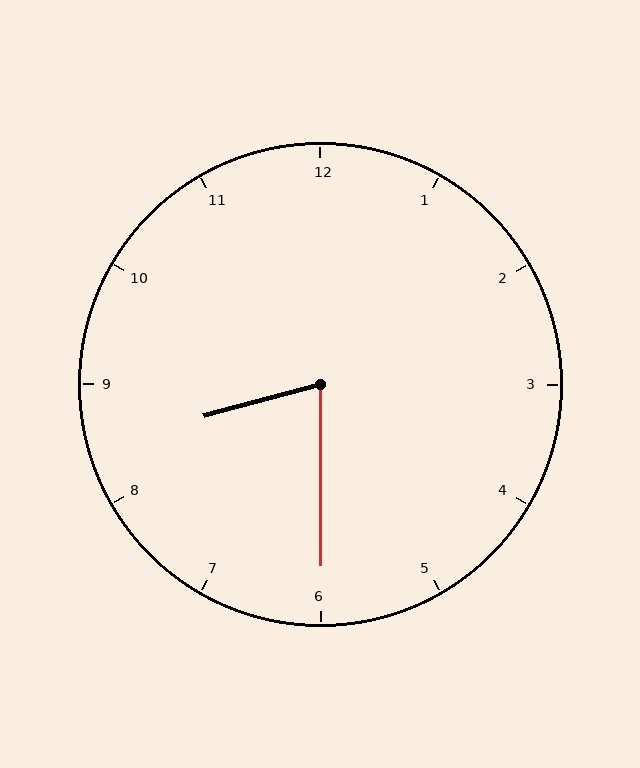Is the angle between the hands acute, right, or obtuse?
It is acute.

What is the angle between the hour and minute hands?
Approximately 75 degrees.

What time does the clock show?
8:30.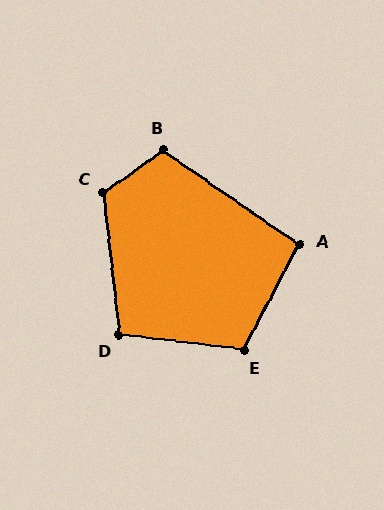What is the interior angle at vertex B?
Approximately 110 degrees (obtuse).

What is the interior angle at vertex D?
Approximately 103 degrees (obtuse).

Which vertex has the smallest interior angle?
A, at approximately 97 degrees.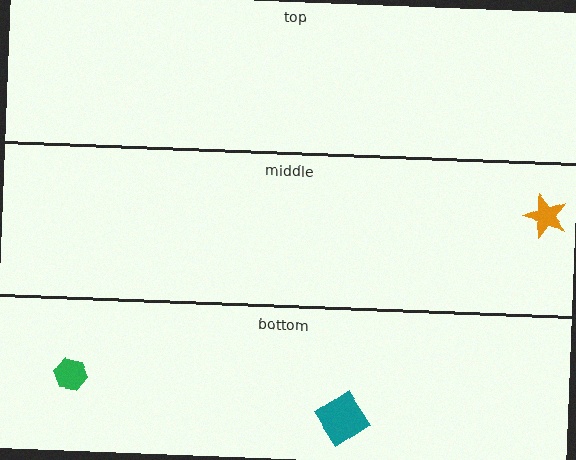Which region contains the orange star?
The middle region.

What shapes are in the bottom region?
The green hexagon, the teal diamond.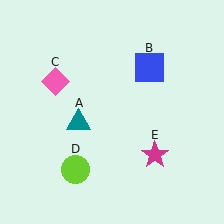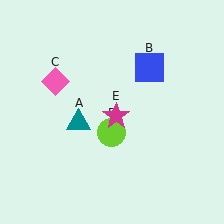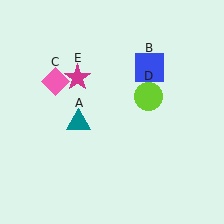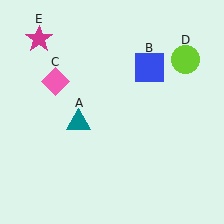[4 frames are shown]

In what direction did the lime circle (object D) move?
The lime circle (object D) moved up and to the right.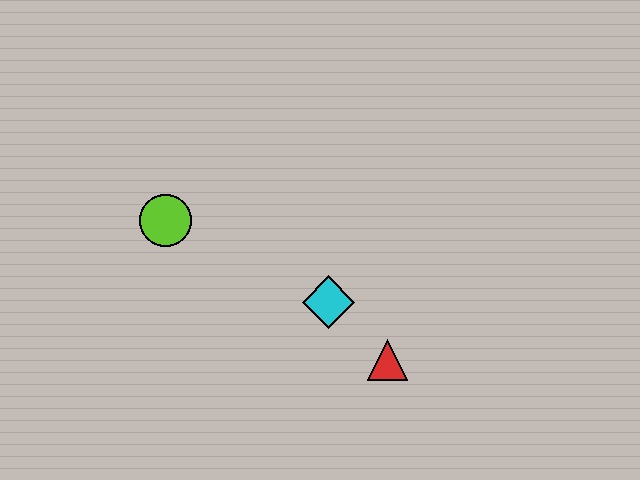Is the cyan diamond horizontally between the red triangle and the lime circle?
Yes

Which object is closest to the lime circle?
The cyan diamond is closest to the lime circle.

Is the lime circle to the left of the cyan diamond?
Yes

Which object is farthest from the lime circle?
The red triangle is farthest from the lime circle.